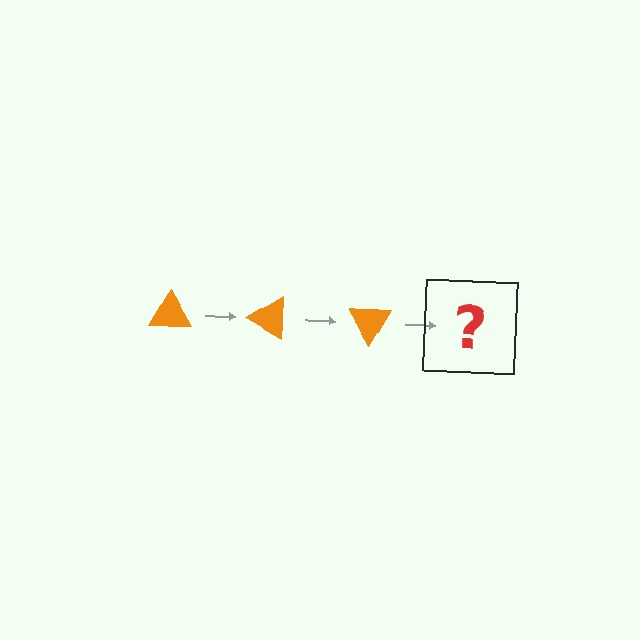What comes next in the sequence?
The next element should be an orange triangle rotated 90 degrees.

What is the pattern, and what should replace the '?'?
The pattern is that the triangle rotates 30 degrees each step. The '?' should be an orange triangle rotated 90 degrees.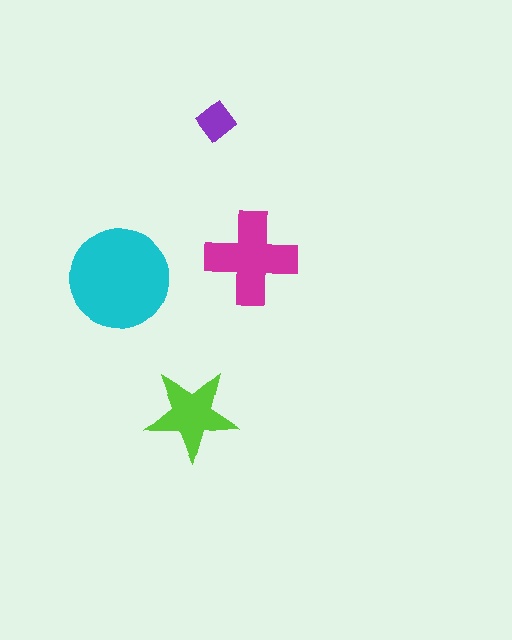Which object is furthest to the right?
The magenta cross is rightmost.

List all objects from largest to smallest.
The cyan circle, the magenta cross, the lime star, the purple diamond.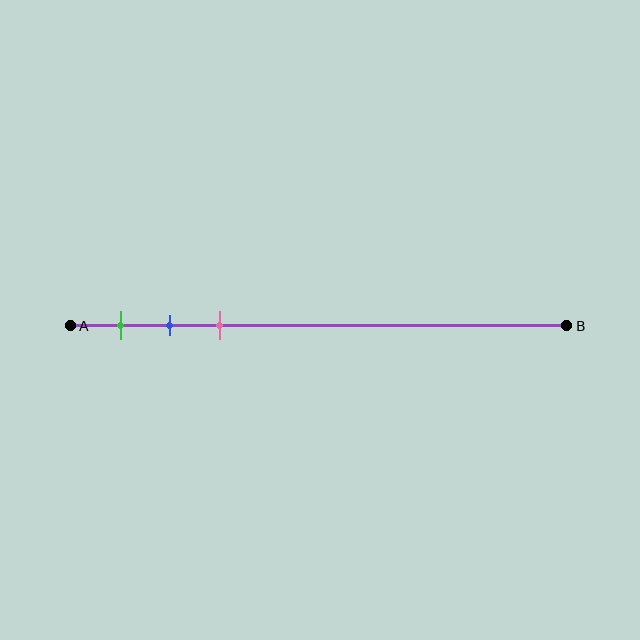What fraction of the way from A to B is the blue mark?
The blue mark is approximately 20% (0.2) of the way from A to B.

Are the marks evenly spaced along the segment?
Yes, the marks are approximately evenly spaced.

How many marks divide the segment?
There are 3 marks dividing the segment.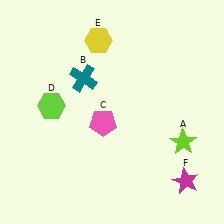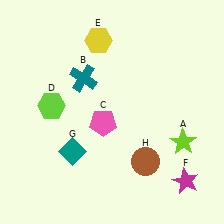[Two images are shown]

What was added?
A teal diamond (G), a brown circle (H) were added in Image 2.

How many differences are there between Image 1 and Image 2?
There are 2 differences between the two images.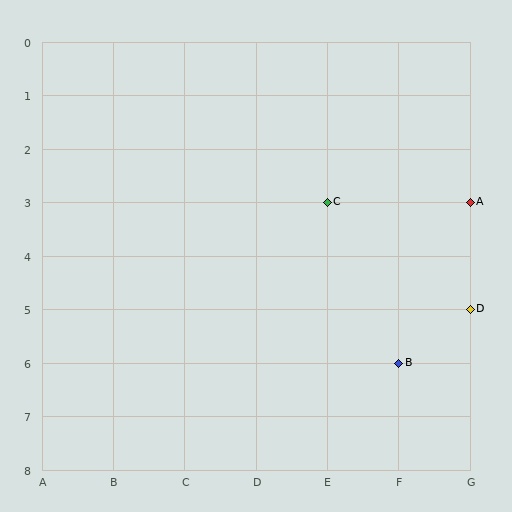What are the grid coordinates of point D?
Point D is at grid coordinates (G, 5).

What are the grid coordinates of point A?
Point A is at grid coordinates (G, 3).